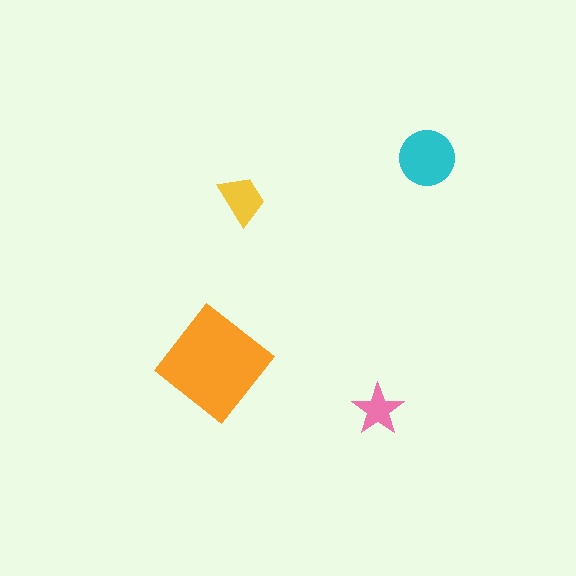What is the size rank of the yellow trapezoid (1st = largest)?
3rd.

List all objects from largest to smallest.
The orange diamond, the cyan circle, the yellow trapezoid, the pink star.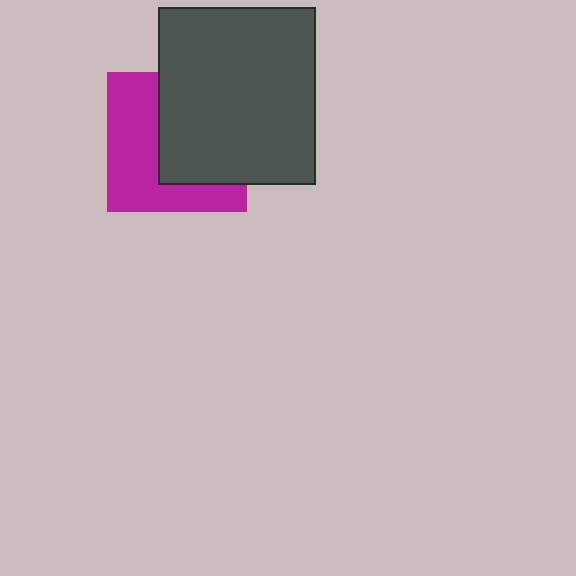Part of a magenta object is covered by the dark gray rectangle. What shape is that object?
It is a square.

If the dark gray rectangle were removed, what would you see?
You would see the complete magenta square.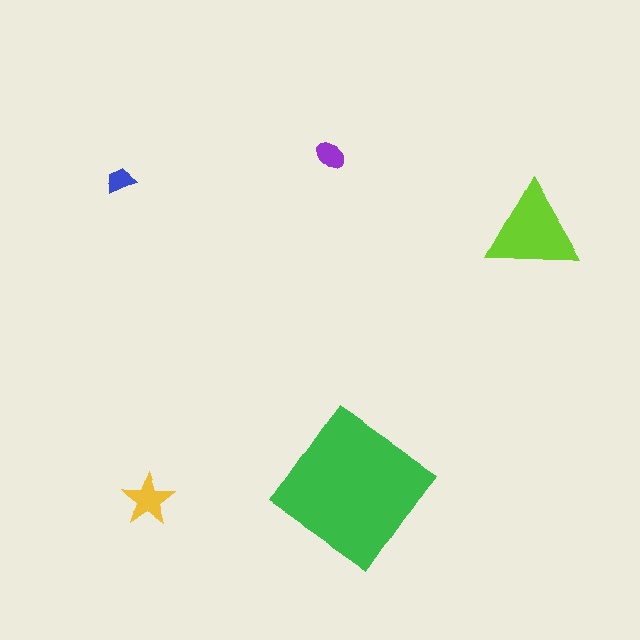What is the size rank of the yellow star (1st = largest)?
3rd.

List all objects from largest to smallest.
The green diamond, the lime triangle, the yellow star, the purple ellipse, the blue trapezoid.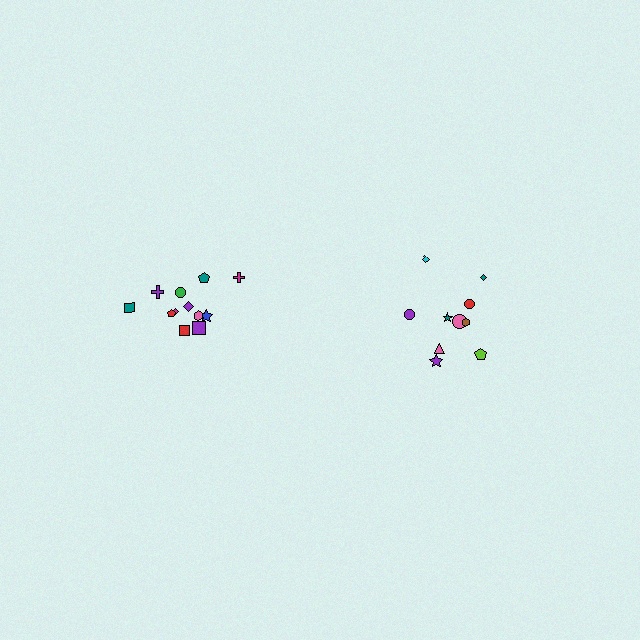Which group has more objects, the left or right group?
The left group.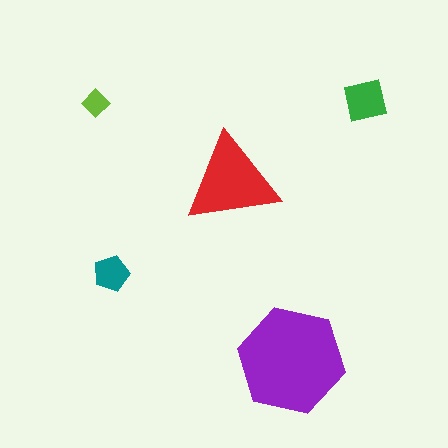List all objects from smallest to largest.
The lime diamond, the teal pentagon, the green square, the red triangle, the purple hexagon.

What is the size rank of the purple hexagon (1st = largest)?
1st.